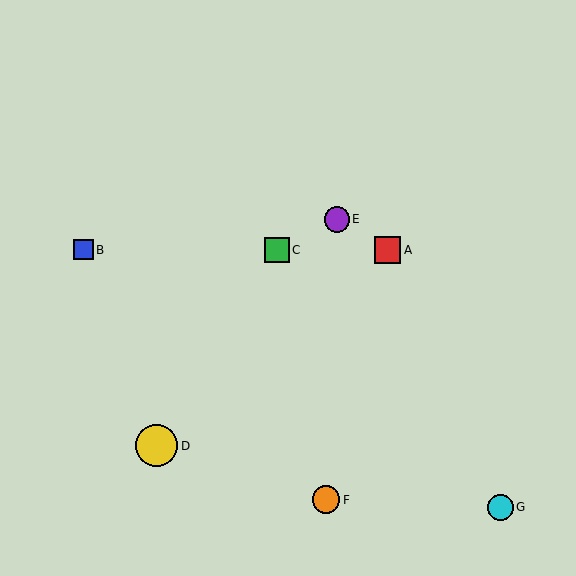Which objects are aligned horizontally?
Objects A, B, C are aligned horizontally.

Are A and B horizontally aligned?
Yes, both are at y≈250.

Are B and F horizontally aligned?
No, B is at y≈250 and F is at y≈500.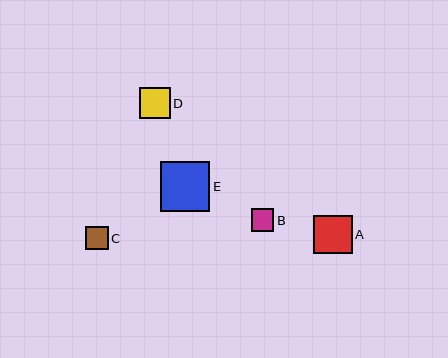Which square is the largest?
Square E is the largest with a size of approximately 49 pixels.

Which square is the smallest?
Square B is the smallest with a size of approximately 22 pixels.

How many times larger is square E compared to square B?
Square E is approximately 2.2 times the size of square B.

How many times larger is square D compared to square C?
Square D is approximately 1.4 times the size of square C.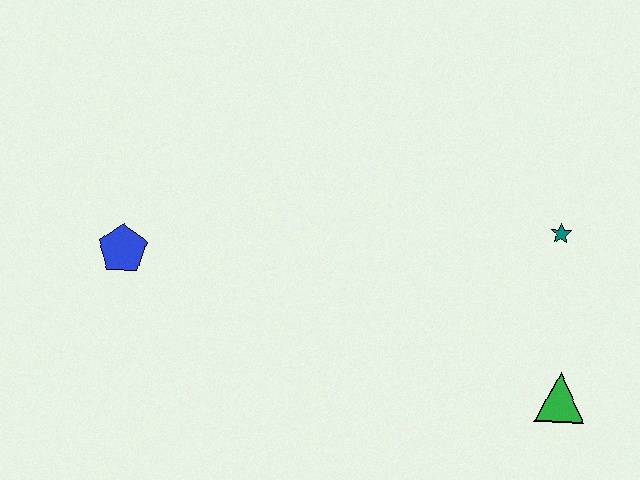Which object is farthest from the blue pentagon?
The green triangle is farthest from the blue pentagon.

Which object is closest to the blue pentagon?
The teal star is closest to the blue pentagon.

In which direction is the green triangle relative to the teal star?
The green triangle is below the teal star.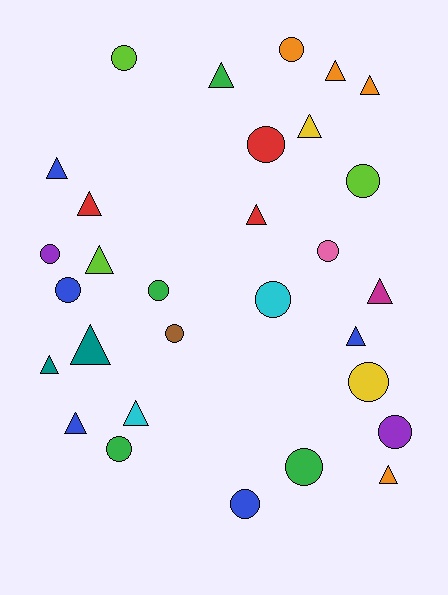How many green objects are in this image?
There are 4 green objects.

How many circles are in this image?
There are 15 circles.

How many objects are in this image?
There are 30 objects.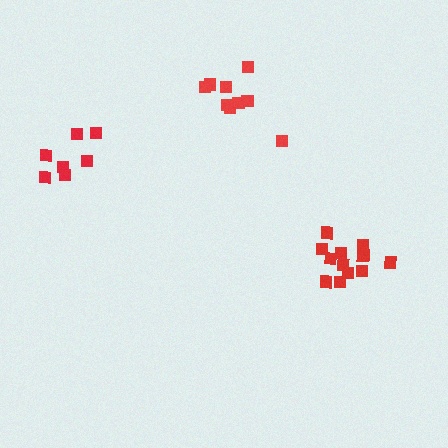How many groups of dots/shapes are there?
There are 3 groups.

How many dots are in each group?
Group 1: 7 dots, Group 2: 12 dots, Group 3: 10 dots (29 total).